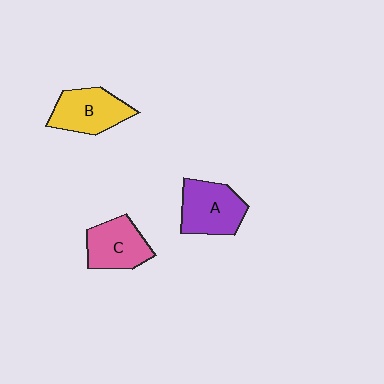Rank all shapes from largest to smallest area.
From largest to smallest: A (purple), B (yellow), C (pink).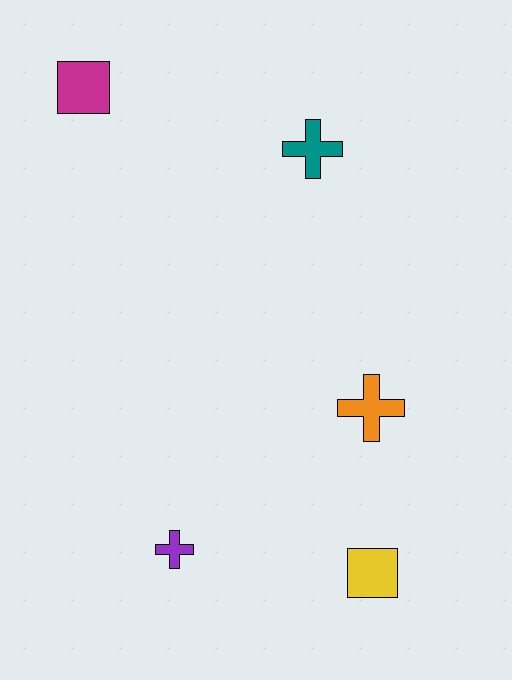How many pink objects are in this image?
There are no pink objects.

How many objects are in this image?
There are 5 objects.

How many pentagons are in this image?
There are no pentagons.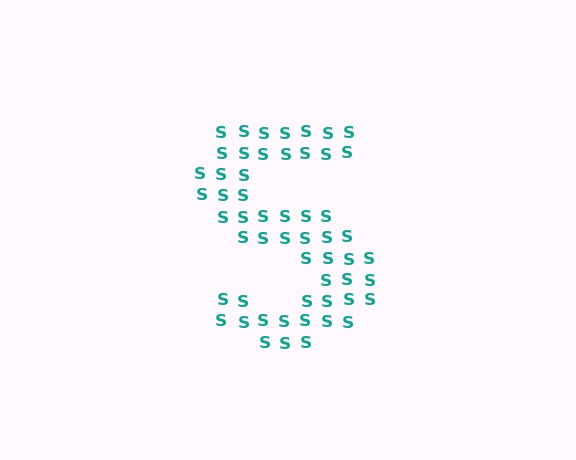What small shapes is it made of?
It is made of small letter S's.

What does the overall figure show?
The overall figure shows the letter S.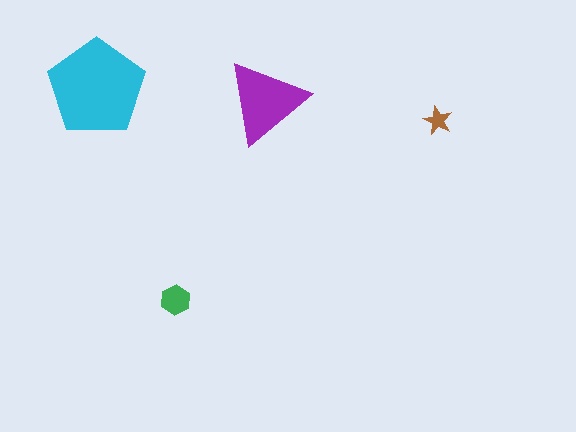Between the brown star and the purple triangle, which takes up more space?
The purple triangle.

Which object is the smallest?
The brown star.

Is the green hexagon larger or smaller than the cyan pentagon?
Smaller.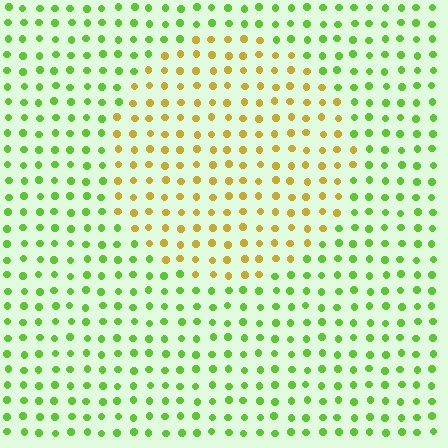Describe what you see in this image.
The image is filled with small lime elements in a uniform arrangement. A circle-shaped region is visible where the elements are tinted to a slightly different hue, forming a subtle color boundary.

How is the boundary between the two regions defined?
The boundary is defined purely by a slight shift in hue (about 54 degrees). Spacing, size, and orientation are identical on both sides.